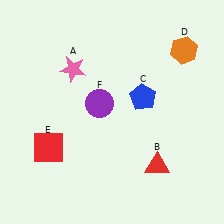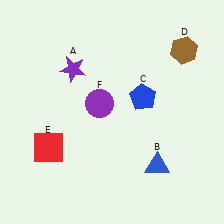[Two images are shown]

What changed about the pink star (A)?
In Image 1, A is pink. In Image 2, it changed to purple.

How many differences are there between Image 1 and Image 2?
There are 3 differences between the two images.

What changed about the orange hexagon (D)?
In Image 1, D is orange. In Image 2, it changed to brown.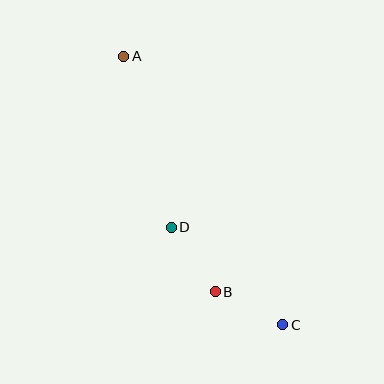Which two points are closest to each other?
Points B and C are closest to each other.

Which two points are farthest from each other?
Points A and C are farthest from each other.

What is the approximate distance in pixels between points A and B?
The distance between A and B is approximately 253 pixels.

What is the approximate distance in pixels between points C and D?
The distance between C and D is approximately 148 pixels.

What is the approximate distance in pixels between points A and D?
The distance between A and D is approximately 177 pixels.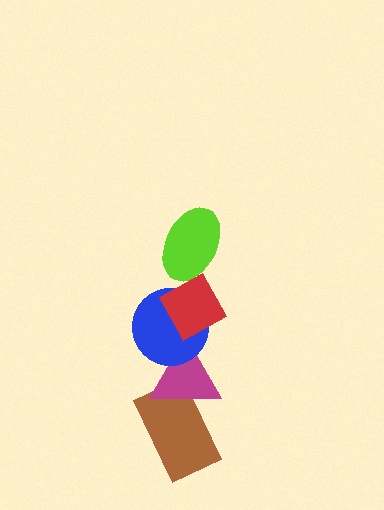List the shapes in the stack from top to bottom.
From top to bottom: the lime ellipse, the red diamond, the blue circle, the magenta triangle, the brown rectangle.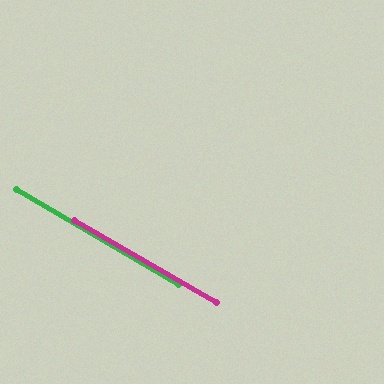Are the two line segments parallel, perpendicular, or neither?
Parallel — their directions differ by only 0.2°.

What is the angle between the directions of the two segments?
Approximately 0 degrees.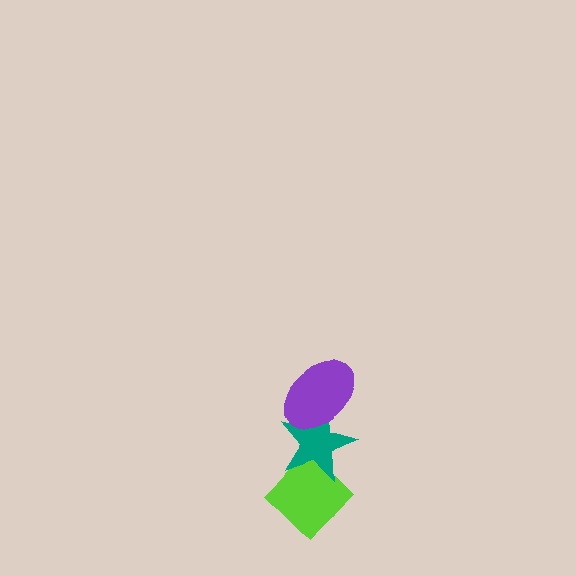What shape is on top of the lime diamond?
The teal star is on top of the lime diamond.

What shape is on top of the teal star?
The purple ellipse is on top of the teal star.